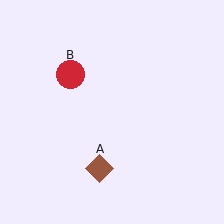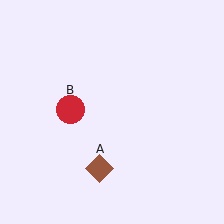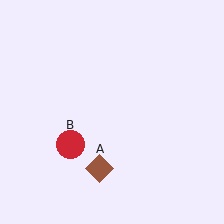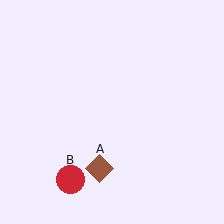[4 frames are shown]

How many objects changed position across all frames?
1 object changed position: red circle (object B).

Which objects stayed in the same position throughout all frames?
Brown diamond (object A) remained stationary.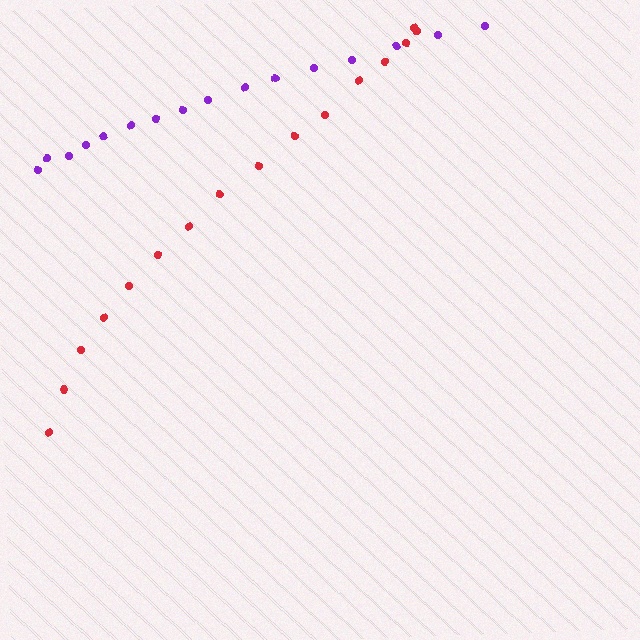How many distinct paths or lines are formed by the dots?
There are 2 distinct paths.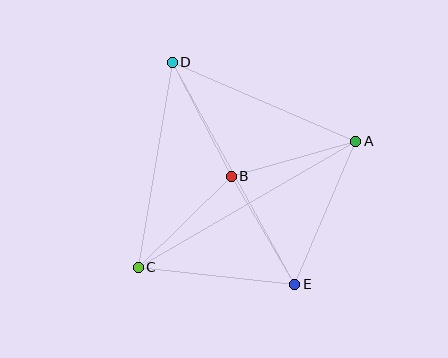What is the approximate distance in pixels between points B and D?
The distance between B and D is approximately 128 pixels.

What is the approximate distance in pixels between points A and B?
The distance between A and B is approximately 129 pixels.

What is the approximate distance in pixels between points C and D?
The distance between C and D is approximately 208 pixels.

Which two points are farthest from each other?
Points D and E are farthest from each other.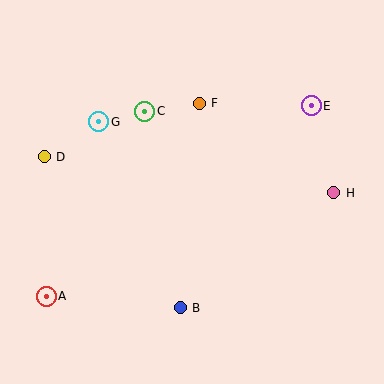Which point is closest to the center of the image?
Point F at (199, 103) is closest to the center.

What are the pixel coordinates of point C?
Point C is at (145, 111).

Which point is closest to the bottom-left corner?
Point A is closest to the bottom-left corner.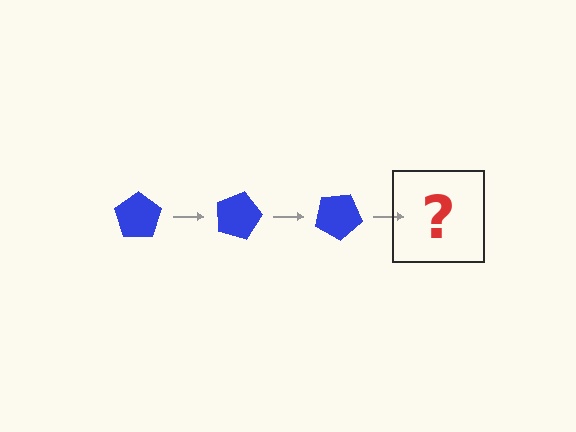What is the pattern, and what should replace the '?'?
The pattern is that the pentagon rotates 15 degrees each step. The '?' should be a blue pentagon rotated 45 degrees.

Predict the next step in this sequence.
The next step is a blue pentagon rotated 45 degrees.